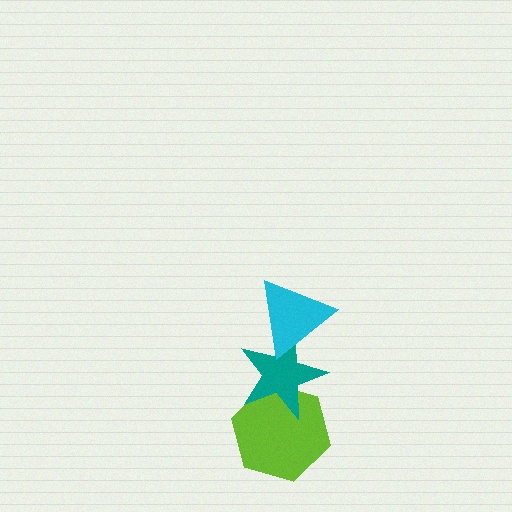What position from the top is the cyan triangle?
The cyan triangle is 1st from the top.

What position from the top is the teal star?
The teal star is 2nd from the top.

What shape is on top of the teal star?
The cyan triangle is on top of the teal star.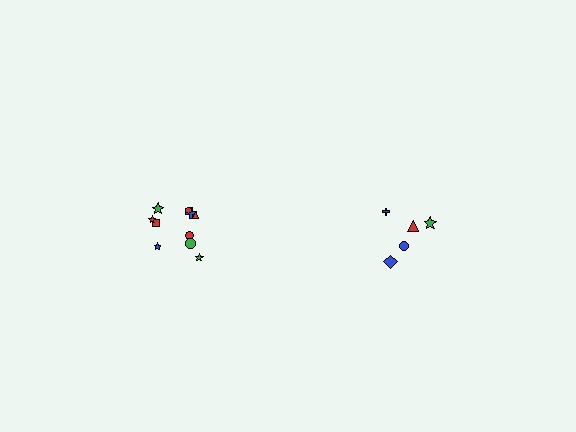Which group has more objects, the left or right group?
The left group.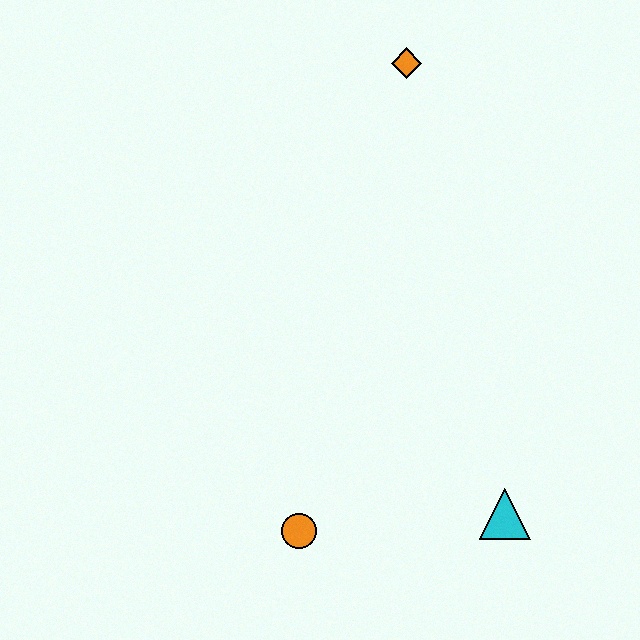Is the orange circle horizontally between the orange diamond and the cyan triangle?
No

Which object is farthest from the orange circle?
The orange diamond is farthest from the orange circle.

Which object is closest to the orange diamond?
The cyan triangle is closest to the orange diamond.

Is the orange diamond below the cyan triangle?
No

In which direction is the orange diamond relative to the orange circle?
The orange diamond is above the orange circle.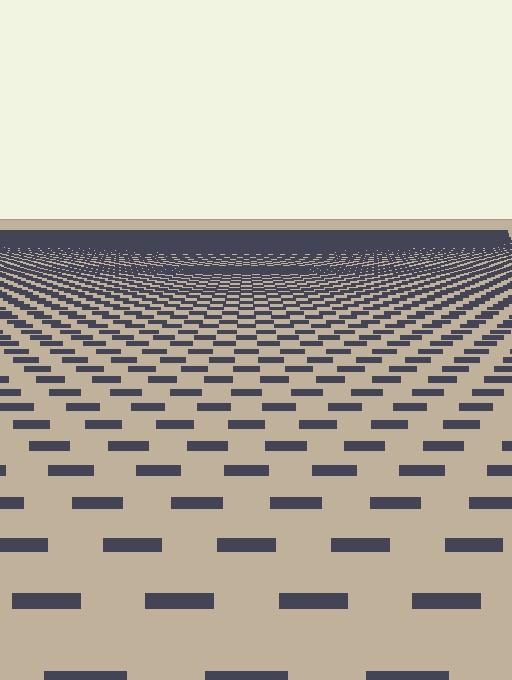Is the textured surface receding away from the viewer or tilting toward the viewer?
The surface is receding away from the viewer. Texture elements get smaller and denser toward the top.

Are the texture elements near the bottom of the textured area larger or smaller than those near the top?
Larger. Near the bottom, elements are closer to the viewer and appear at a bigger on-screen size.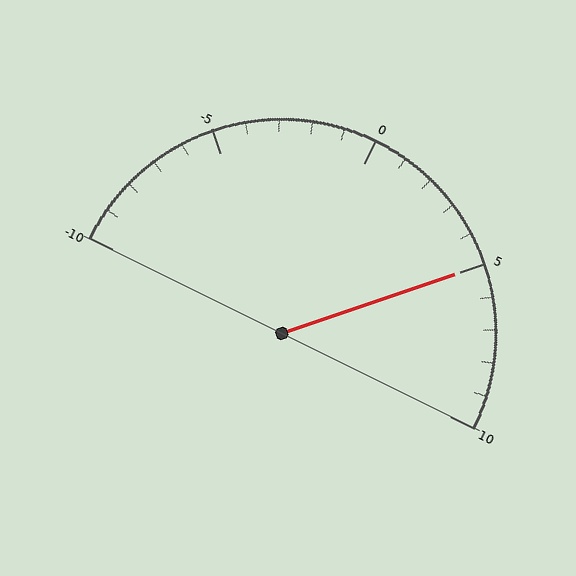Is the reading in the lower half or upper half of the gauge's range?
The reading is in the upper half of the range (-10 to 10).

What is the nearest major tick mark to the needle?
The nearest major tick mark is 5.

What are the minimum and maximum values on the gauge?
The gauge ranges from -10 to 10.